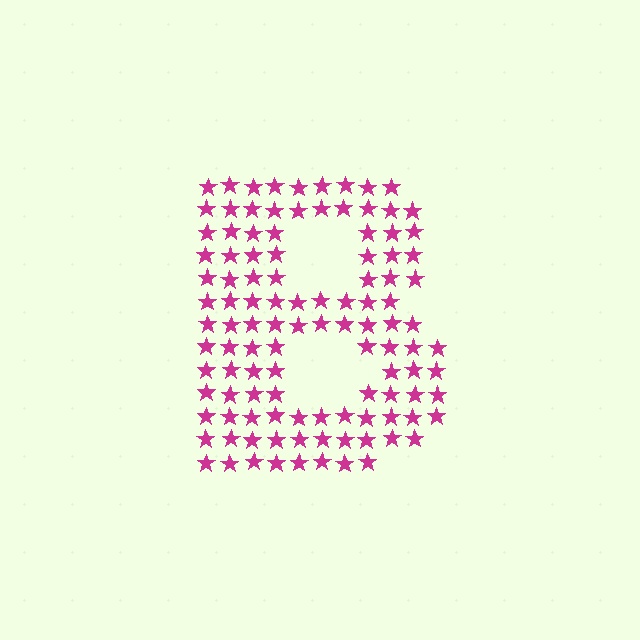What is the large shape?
The large shape is the letter B.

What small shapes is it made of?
It is made of small stars.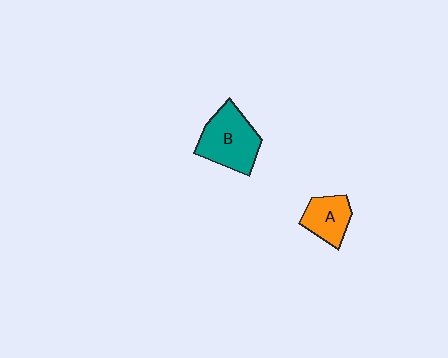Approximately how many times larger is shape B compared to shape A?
Approximately 1.6 times.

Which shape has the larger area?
Shape B (teal).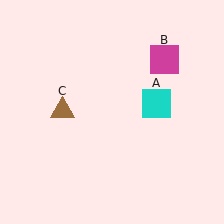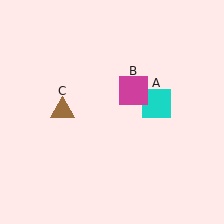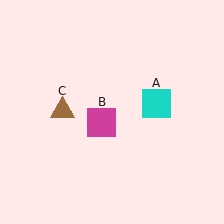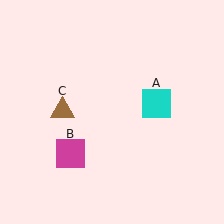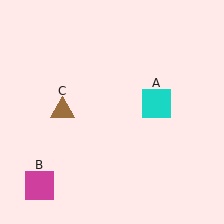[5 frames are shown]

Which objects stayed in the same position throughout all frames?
Cyan square (object A) and brown triangle (object C) remained stationary.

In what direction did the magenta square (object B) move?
The magenta square (object B) moved down and to the left.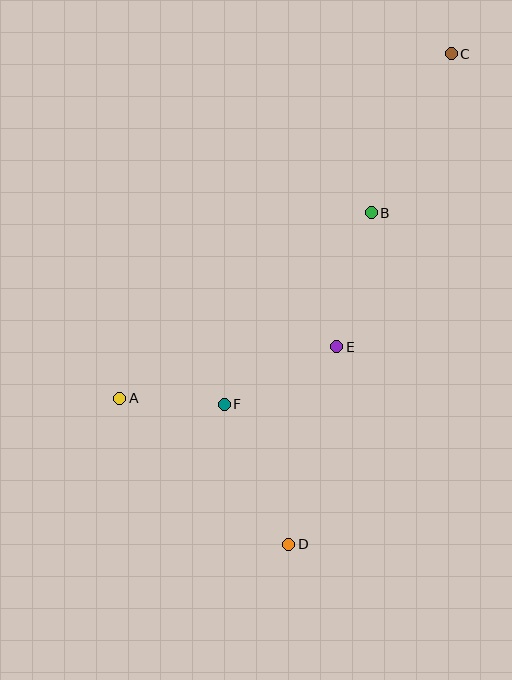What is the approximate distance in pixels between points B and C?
The distance between B and C is approximately 178 pixels.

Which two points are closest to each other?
Points A and F are closest to each other.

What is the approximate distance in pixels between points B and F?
The distance between B and F is approximately 242 pixels.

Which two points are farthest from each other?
Points C and D are farthest from each other.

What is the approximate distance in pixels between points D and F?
The distance between D and F is approximately 154 pixels.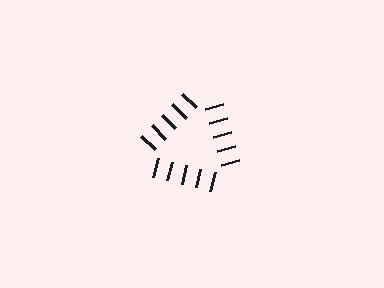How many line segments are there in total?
15 — 5 along each of the 3 edges.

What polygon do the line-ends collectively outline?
An illusory triangle — the line segments terminate on its edges but no continuous stroke is drawn.